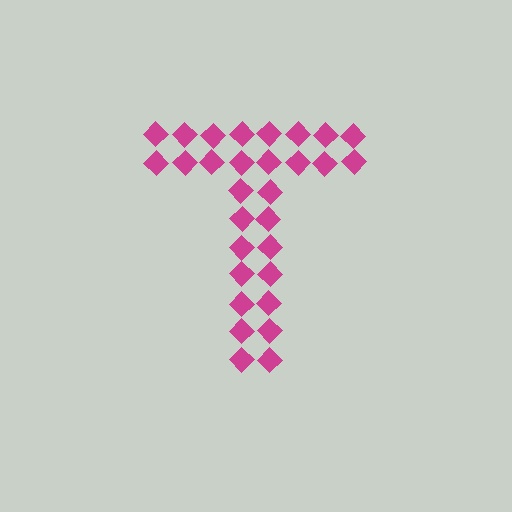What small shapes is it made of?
It is made of small diamonds.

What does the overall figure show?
The overall figure shows the letter T.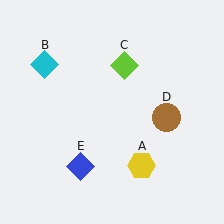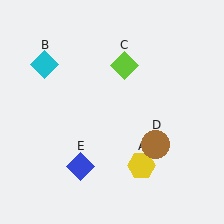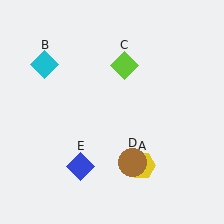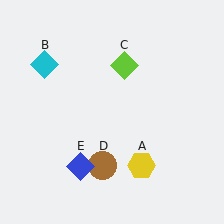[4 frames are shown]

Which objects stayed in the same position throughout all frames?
Yellow hexagon (object A) and cyan diamond (object B) and lime diamond (object C) and blue diamond (object E) remained stationary.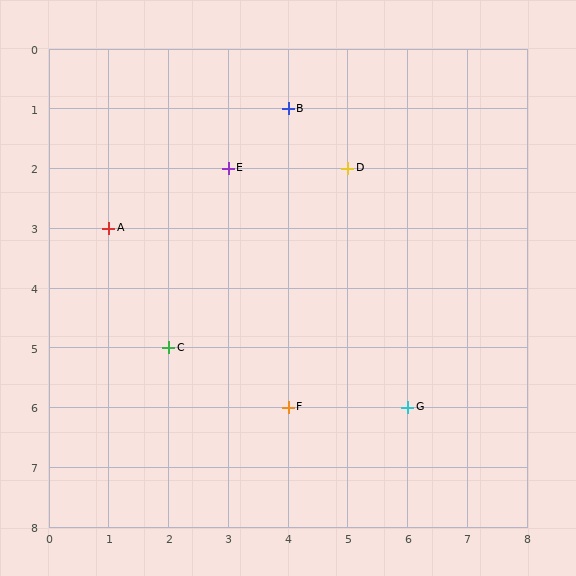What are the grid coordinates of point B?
Point B is at grid coordinates (4, 1).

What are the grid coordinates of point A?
Point A is at grid coordinates (1, 3).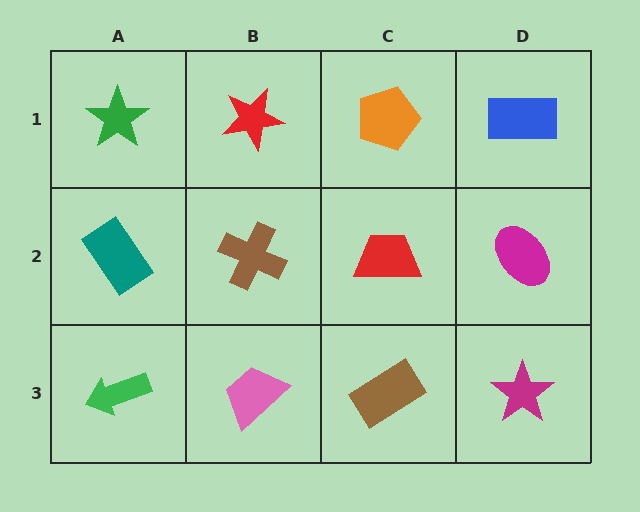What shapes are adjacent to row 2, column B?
A red star (row 1, column B), a pink trapezoid (row 3, column B), a teal rectangle (row 2, column A), a red trapezoid (row 2, column C).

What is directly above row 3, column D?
A magenta ellipse.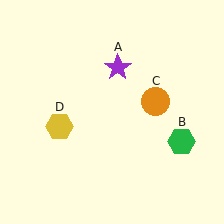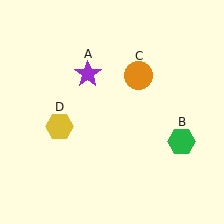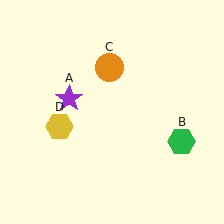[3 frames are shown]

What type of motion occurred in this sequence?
The purple star (object A), orange circle (object C) rotated counterclockwise around the center of the scene.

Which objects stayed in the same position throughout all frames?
Green hexagon (object B) and yellow hexagon (object D) remained stationary.